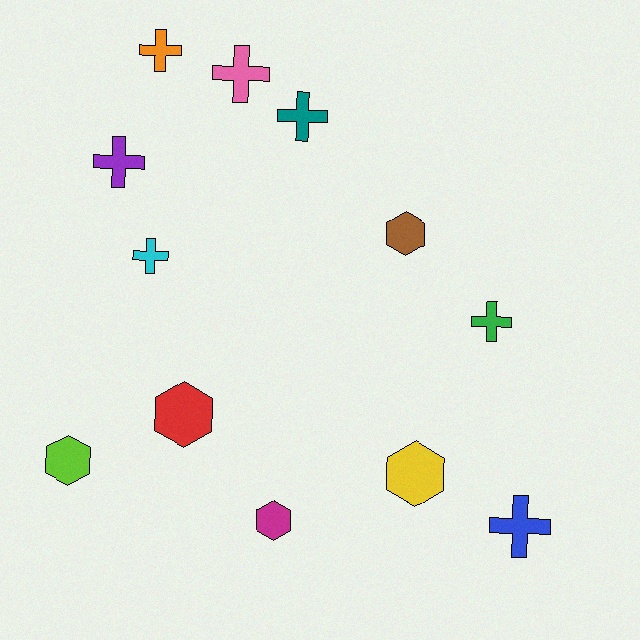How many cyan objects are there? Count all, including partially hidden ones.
There is 1 cyan object.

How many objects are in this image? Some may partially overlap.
There are 12 objects.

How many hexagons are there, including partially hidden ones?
There are 5 hexagons.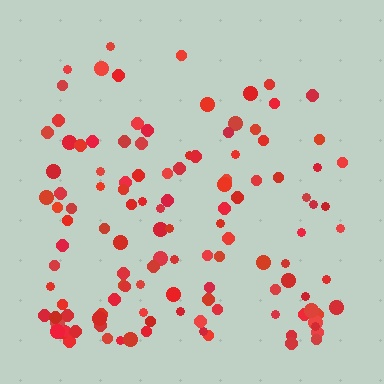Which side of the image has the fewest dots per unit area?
The top.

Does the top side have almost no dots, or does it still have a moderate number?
Still a moderate number, just noticeably fewer than the bottom.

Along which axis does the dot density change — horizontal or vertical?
Vertical.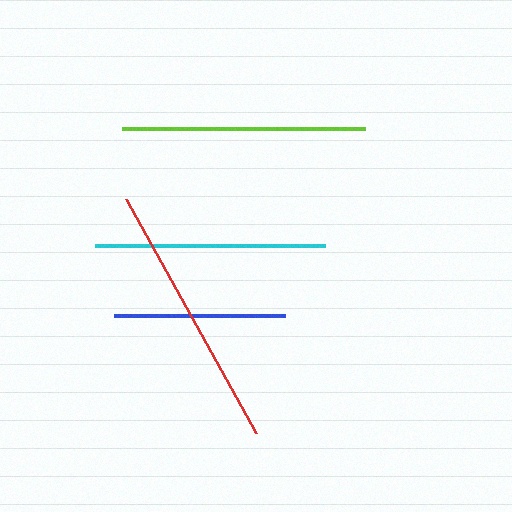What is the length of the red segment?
The red segment is approximately 268 pixels long.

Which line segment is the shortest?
The blue line is the shortest at approximately 171 pixels.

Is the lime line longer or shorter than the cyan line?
The lime line is longer than the cyan line.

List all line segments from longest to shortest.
From longest to shortest: red, lime, cyan, blue.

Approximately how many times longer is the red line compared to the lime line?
The red line is approximately 1.1 times the length of the lime line.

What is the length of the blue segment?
The blue segment is approximately 171 pixels long.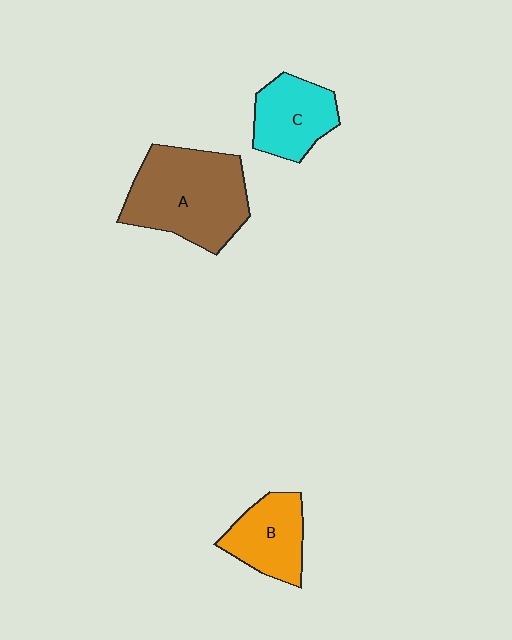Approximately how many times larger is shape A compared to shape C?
Approximately 1.8 times.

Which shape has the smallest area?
Shape B (orange).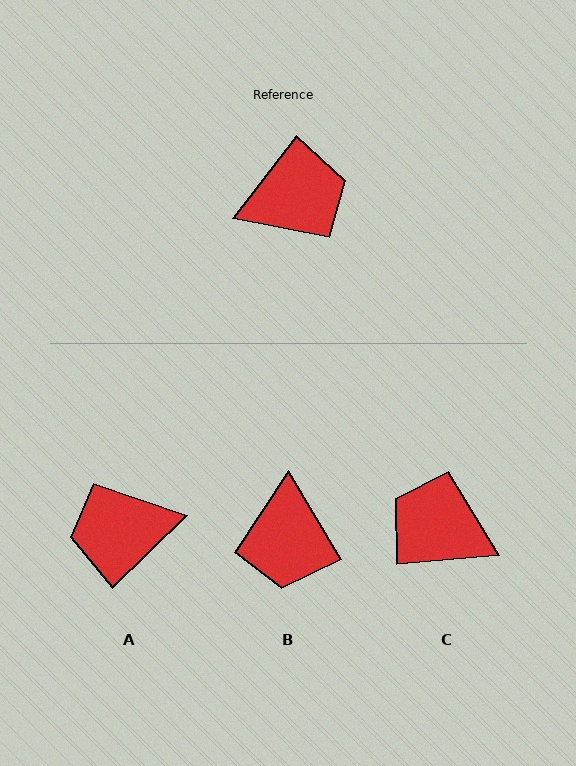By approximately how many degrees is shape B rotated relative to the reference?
Approximately 112 degrees clockwise.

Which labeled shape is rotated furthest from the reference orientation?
A, about 172 degrees away.